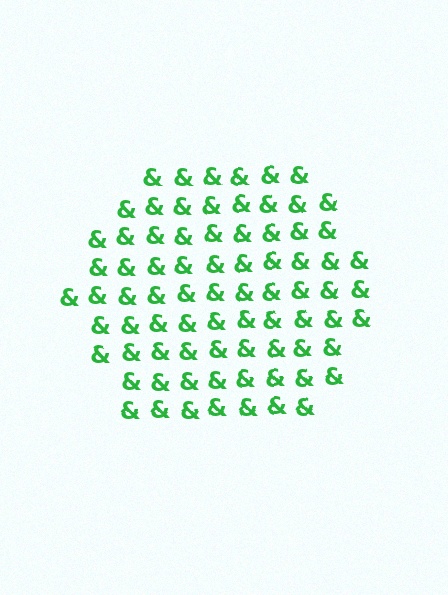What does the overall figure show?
The overall figure shows a hexagon.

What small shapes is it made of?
It is made of small ampersands.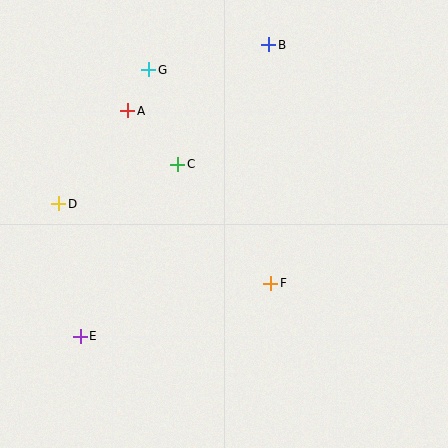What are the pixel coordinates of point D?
Point D is at (59, 204).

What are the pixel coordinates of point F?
Point F is at (271, 283).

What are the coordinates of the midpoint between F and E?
The midpoint between F and E is at (176, 310).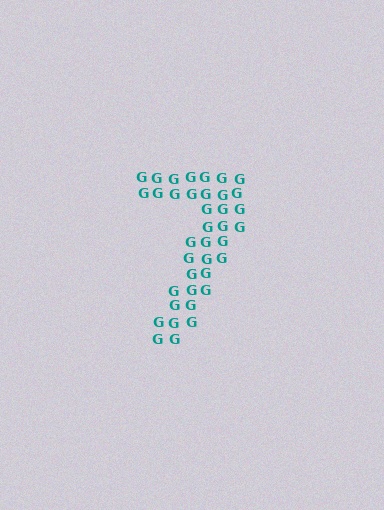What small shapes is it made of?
It is made of small letter G's.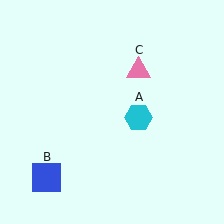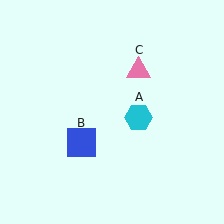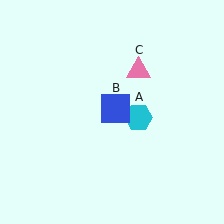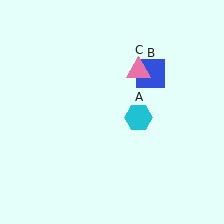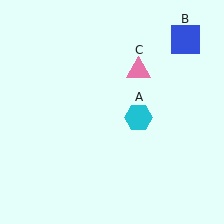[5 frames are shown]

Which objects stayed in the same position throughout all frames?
Cyan hexagon (object A) and pink triangle (object C) remained stationary.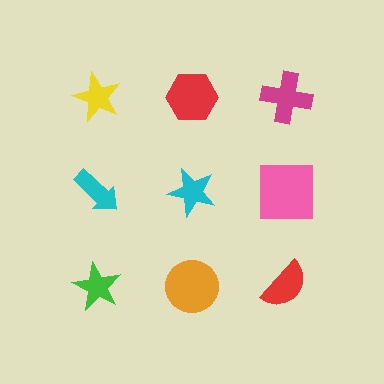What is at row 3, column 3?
A red semicircle.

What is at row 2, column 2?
A cyan star.